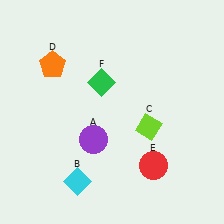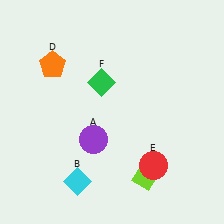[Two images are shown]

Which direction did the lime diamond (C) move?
The lime diamond (C) moved down.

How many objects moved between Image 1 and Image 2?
1 object moved between the two images.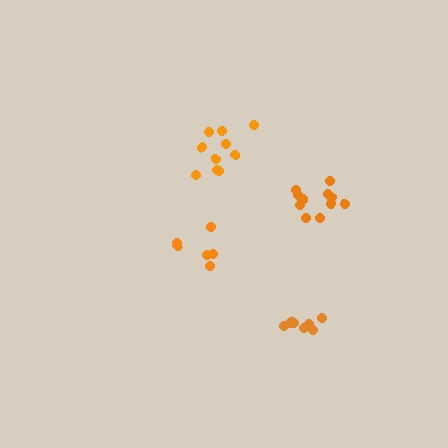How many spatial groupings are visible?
There are 4 spatial groupings.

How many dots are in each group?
Group 1: 6 dots, Group 2: 10 dots, Group 3: 8 dots, Group 4: 12 dots (36 total).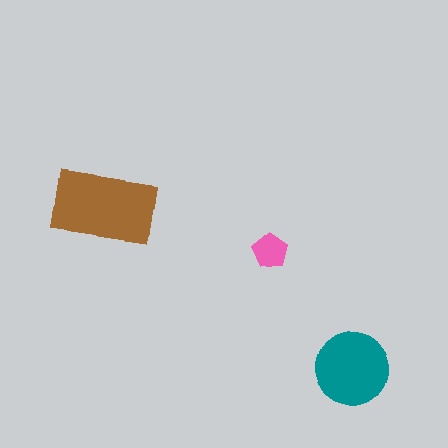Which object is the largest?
The brown rectangle.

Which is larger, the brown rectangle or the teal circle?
The brown rectangle.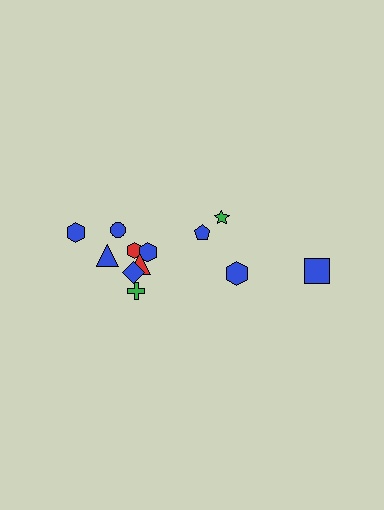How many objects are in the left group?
There are 8 objects.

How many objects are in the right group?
There are 4 objects.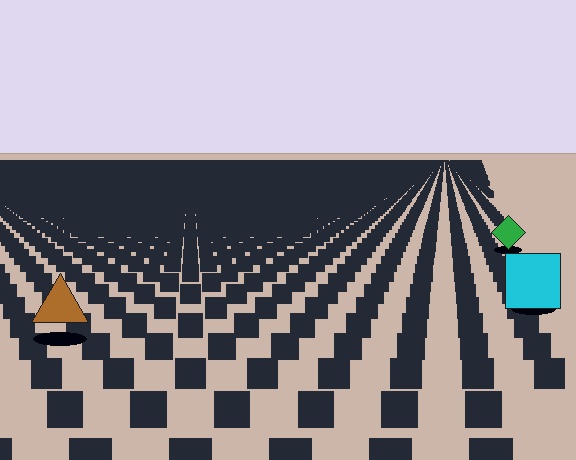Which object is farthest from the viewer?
The green diamond is farthest from the viewer. It appears smaller and the ground texture around it is denser.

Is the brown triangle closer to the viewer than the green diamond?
Yes. The brown triangle is closer — you can tell from the texture gradient: the ground texture is coarser near it.